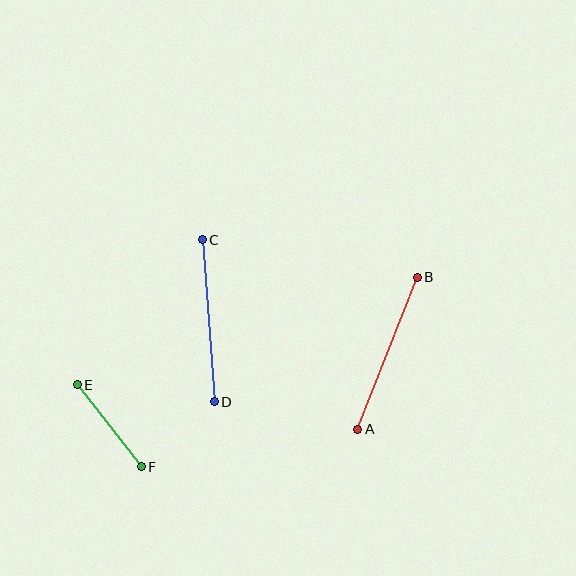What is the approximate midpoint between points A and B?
The midpoint is at approximately (388, 353) pixels.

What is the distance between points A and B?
The distance is approximately 163 pixels.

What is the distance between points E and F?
The distance is approximately 104 pixels.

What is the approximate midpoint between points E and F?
The midpoint is at approximately (109, 426) pixels.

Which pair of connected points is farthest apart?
Points A and B are farthest apart.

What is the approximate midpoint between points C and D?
The midpoint is at approximately (208, 321) pixels.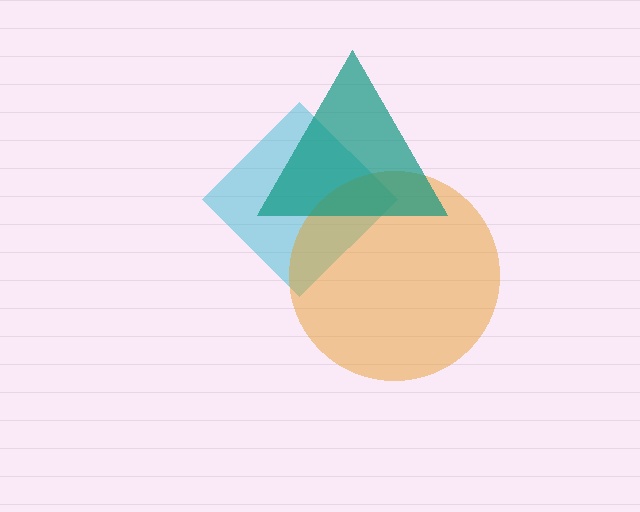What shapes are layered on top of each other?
The layered shapes are: a cyan diamond, an orange circle, a teal triangle.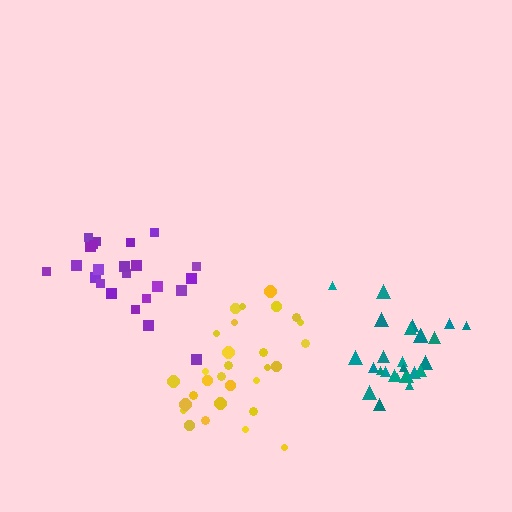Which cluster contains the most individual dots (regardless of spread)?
Yellow (29).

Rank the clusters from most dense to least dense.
teal, purple, yellow.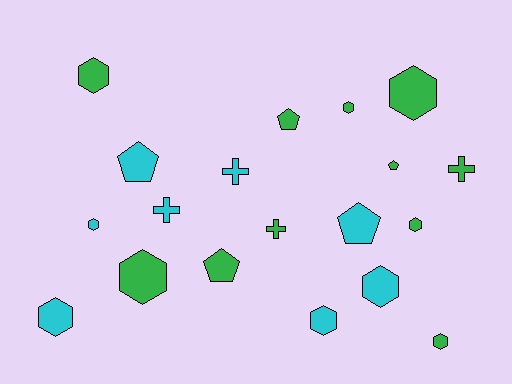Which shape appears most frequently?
Hexagon, with 10 objects.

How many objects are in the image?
There are 19 objects.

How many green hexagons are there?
There are 6 green hexagons.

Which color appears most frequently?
Green, with 11 objects.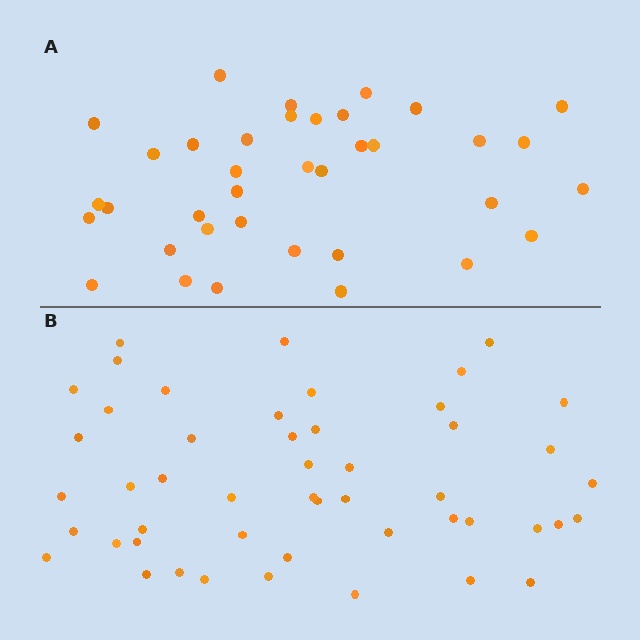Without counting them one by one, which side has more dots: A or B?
Region B (the bottom region) has more dots.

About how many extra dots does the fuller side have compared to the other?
Region B has roughly 12 or so more dots than region A.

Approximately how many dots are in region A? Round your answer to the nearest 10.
About 40 dots. (The exact count is 37, which rounds to 40.)